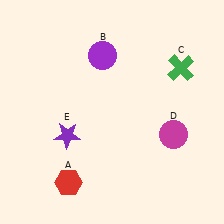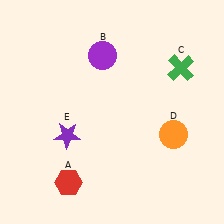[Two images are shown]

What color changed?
The circle (D) changed from magenta in Image 1 to orange in Image 2.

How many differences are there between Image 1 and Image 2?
There is 1 difference between the two images.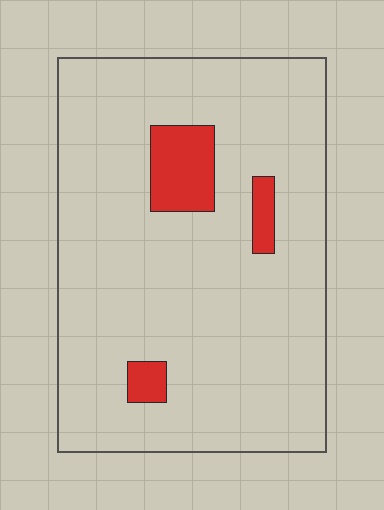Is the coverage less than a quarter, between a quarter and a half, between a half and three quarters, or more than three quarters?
Less than a quarter.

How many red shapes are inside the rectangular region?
3.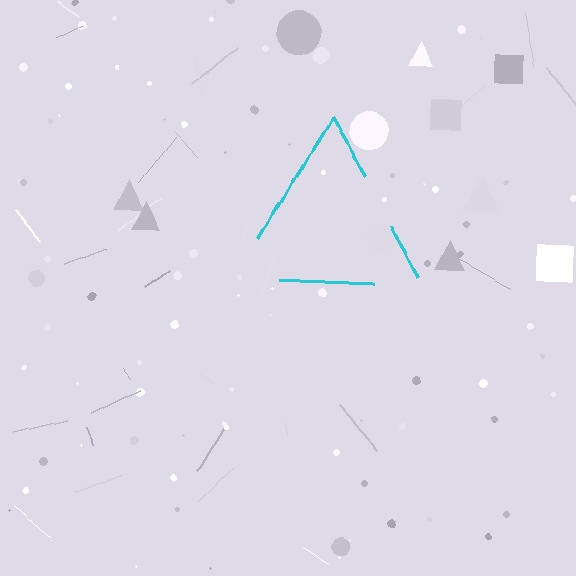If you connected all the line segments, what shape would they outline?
They would outline a triangle.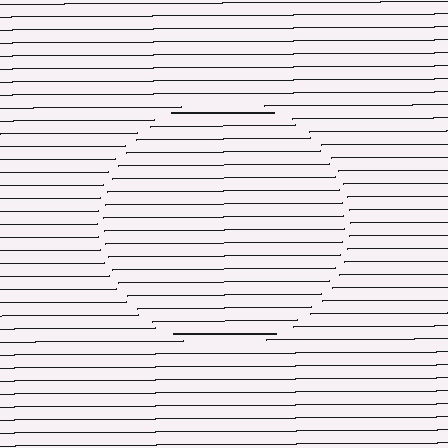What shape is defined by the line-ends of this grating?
An illusory circle. The interior of the shape contains the same grating, shifted by half a period — the contour is defined by the phase discontinuity where line-ends from the inner and outer gratings abut.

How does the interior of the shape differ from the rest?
The interior of the shape contains the same grating, shifted by half a period — the contour is defined by the phase discontinuity where line-ends from the inner and outer gratings abut.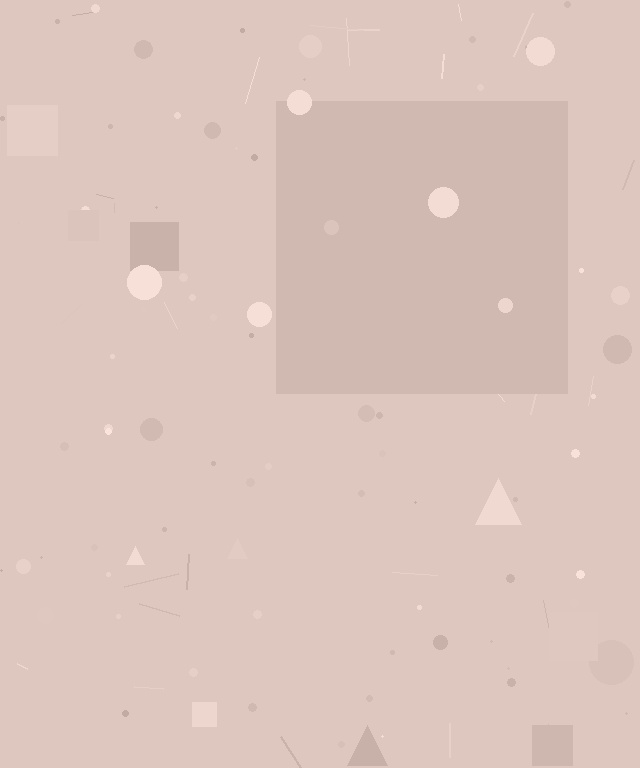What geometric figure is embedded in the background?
A square is embedded in the background.